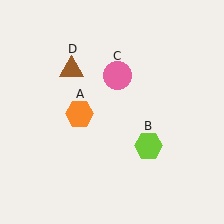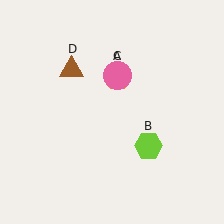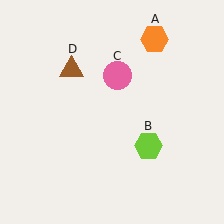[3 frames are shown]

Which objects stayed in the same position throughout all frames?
Lime hexagon (object B) and pink circle (object C) and brown triangle (object D) remained stationary.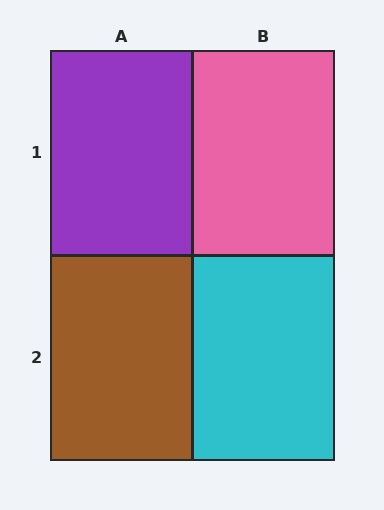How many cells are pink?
1 cell is pink.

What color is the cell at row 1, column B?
Pink.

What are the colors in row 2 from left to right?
Brown, cyan.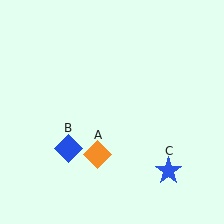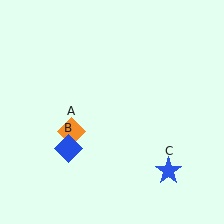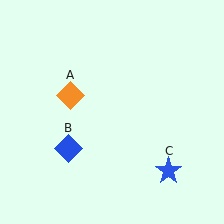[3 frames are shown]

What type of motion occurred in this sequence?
The orange diamond (object A) rotated clockwise around the center of the scene.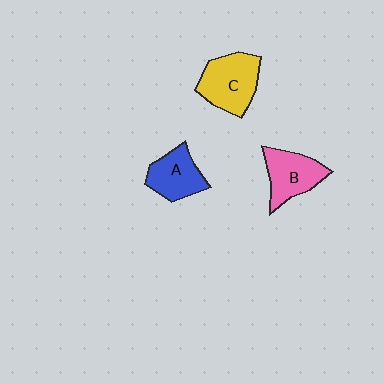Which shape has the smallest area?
Shape A (blue).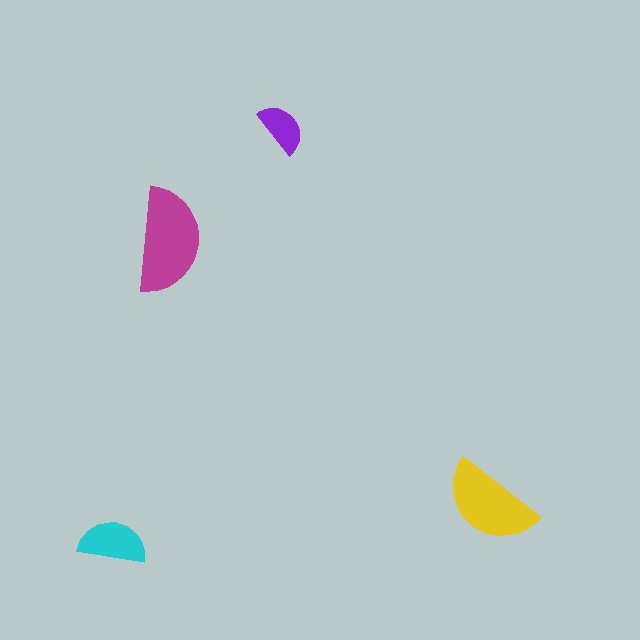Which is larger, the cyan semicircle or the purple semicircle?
The cyan one.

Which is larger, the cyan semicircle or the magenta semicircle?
The magenta one.